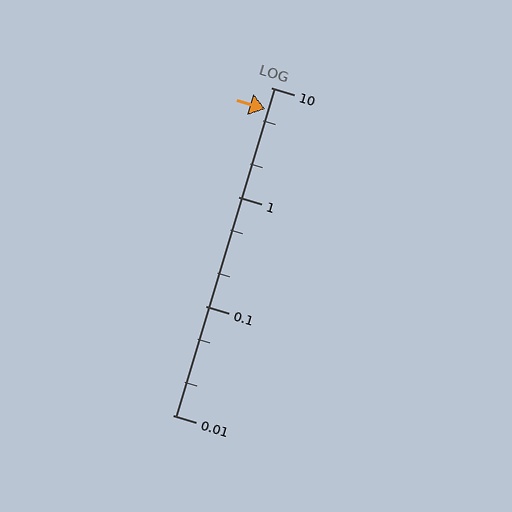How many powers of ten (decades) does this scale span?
The scale spans 3 decades, from 0.01 to 10.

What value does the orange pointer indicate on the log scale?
The pointer indicates approximately 6.3.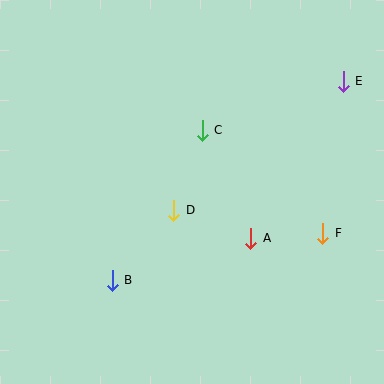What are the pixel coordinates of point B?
Point B is at (112, 280).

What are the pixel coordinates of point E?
Point E is at (343, 81).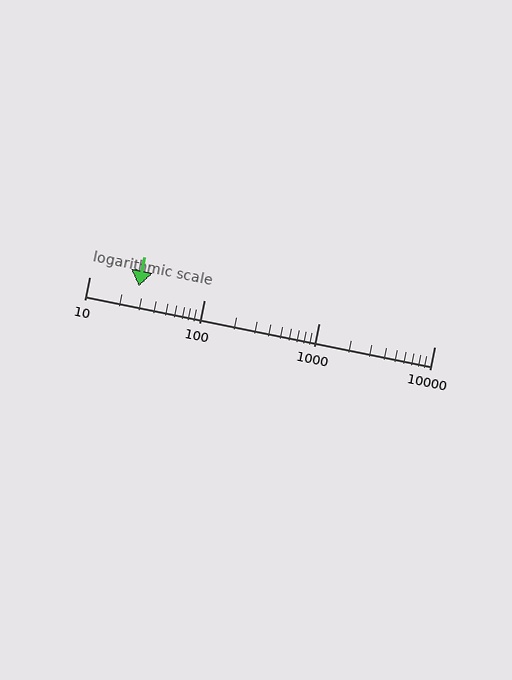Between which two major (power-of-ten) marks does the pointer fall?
The pointer is between 10 and 100.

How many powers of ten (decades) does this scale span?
The scale spans 3 decades, from 10 to 10000.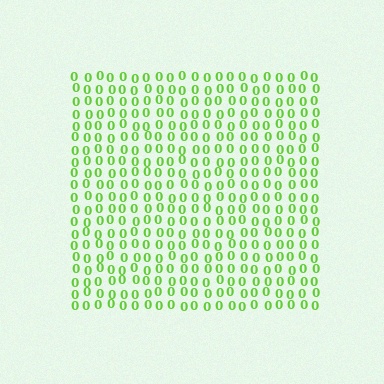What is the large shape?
The large shape is a square.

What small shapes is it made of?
It is made of small digit 0's.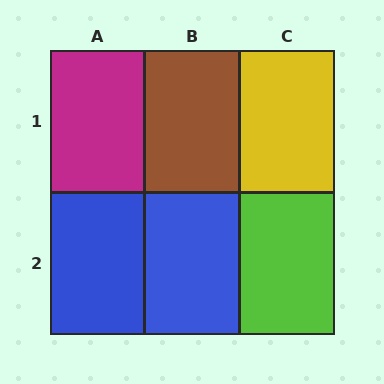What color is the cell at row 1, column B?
Brown.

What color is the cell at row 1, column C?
Yellow.